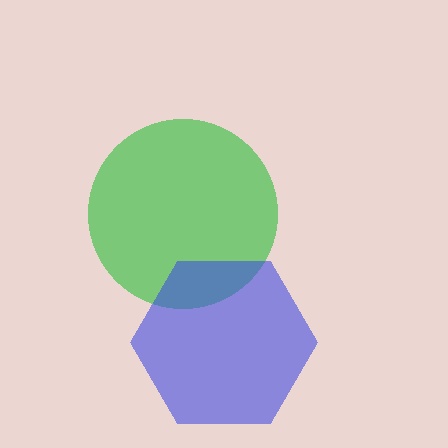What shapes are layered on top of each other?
The layered shapes are: a green circle, a blue hexagon.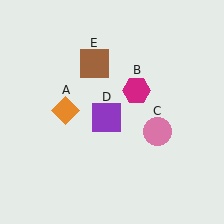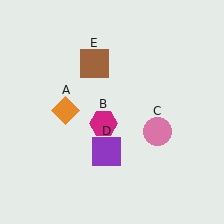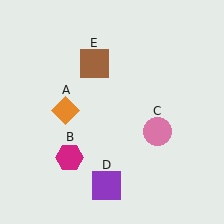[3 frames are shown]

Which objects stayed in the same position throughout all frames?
Orange diamond (object A) and pink circle (object C) and brown square (object E) remained stationary.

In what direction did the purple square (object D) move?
The purple square (object D) moved down.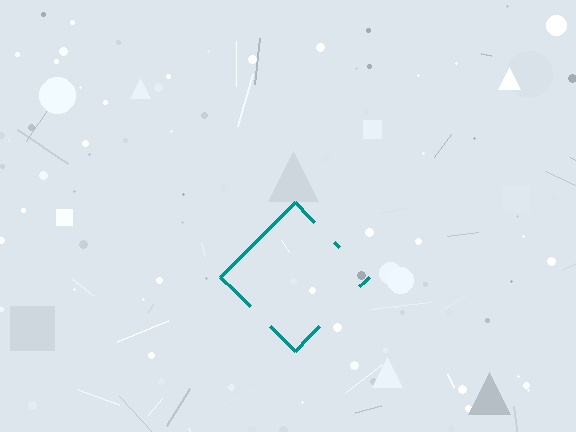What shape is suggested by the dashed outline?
The dashed outline suggests a diamond.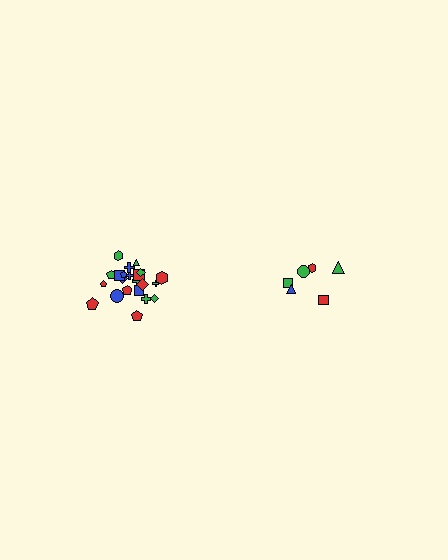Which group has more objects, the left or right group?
The left group.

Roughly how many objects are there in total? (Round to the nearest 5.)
Roughly 30 objects in total.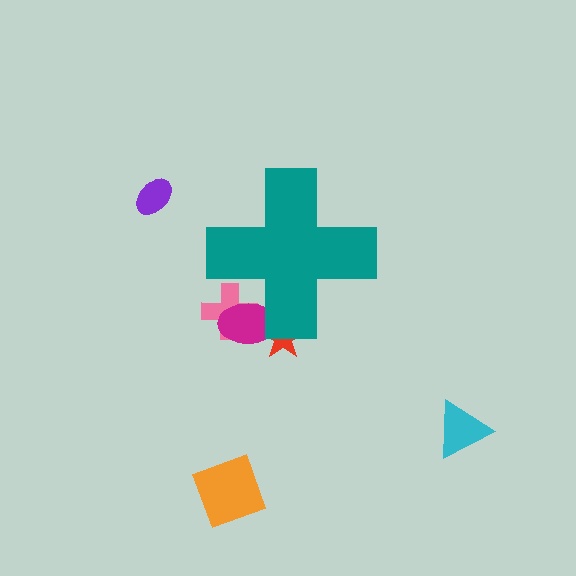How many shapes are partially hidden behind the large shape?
3 shapes are partially hidden.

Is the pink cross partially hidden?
Yes, the pink cross is partially hidden behind the teal cross.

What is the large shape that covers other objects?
A teal cross.